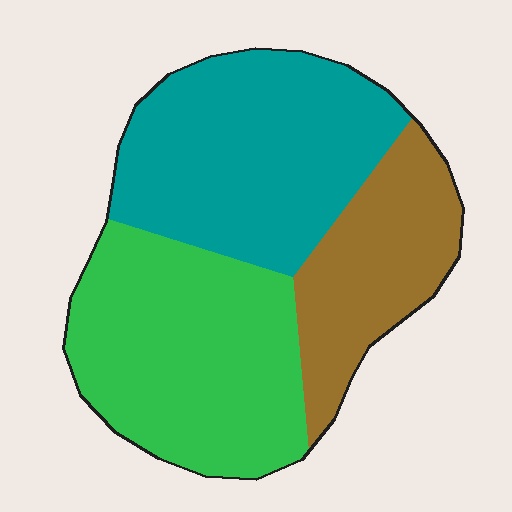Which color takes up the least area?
Brown, at roughly 25%.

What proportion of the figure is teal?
Teal takes up about three eighths (3/8) of the figure.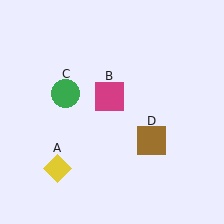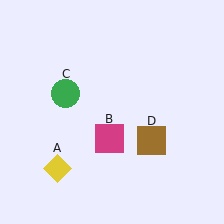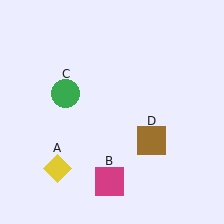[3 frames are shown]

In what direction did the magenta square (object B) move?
The magenta square (object B) moved down.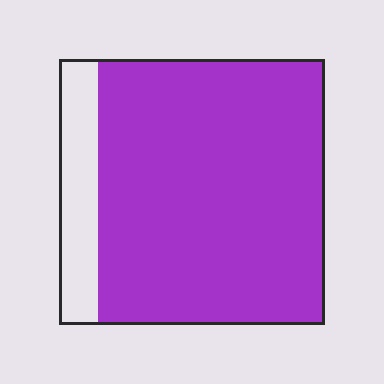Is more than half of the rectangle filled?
Yes.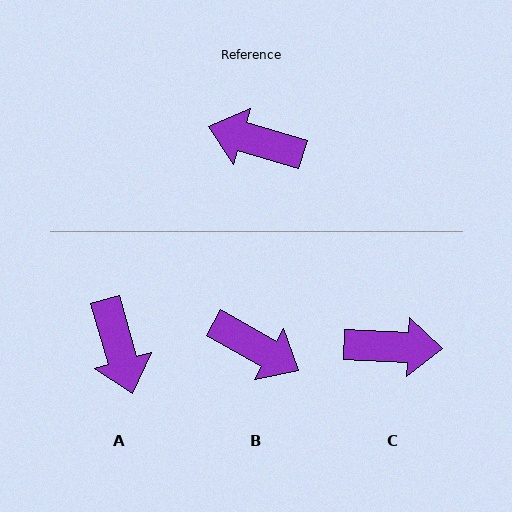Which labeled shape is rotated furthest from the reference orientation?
B, about 167 degrees away.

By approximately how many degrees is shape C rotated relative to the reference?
Approximately 166 degrees clockwise.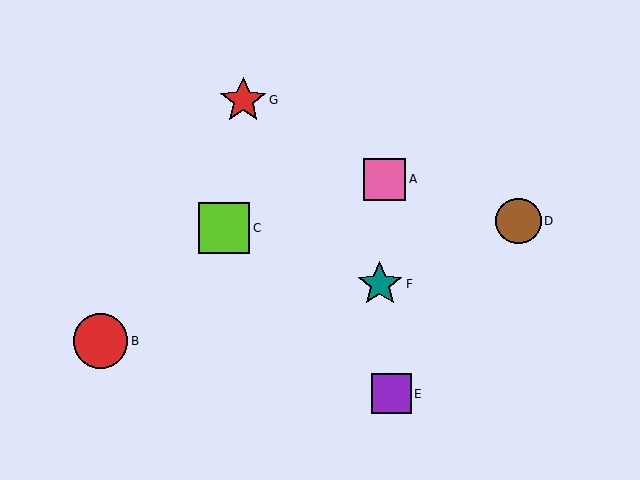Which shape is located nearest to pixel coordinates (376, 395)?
The purple square (labeled E) at (391, 394) is nearest to that location.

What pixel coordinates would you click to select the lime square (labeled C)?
Click at (224, 228) to select the lime square C.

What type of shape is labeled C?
Shape C is a lime square.